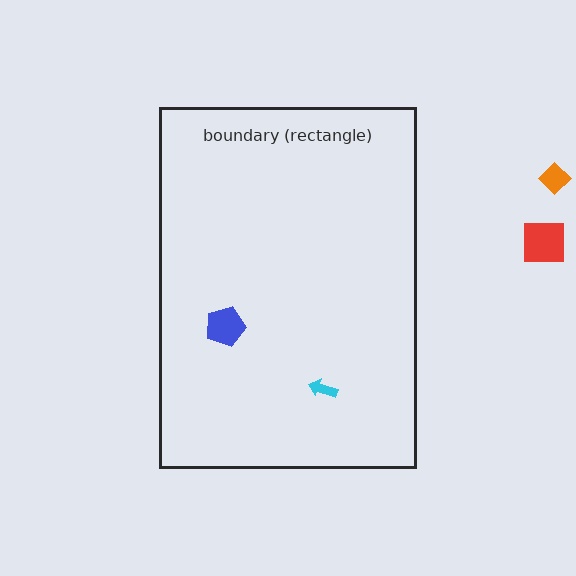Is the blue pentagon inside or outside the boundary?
Inside.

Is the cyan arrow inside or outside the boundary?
Inside.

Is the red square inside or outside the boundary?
Outside.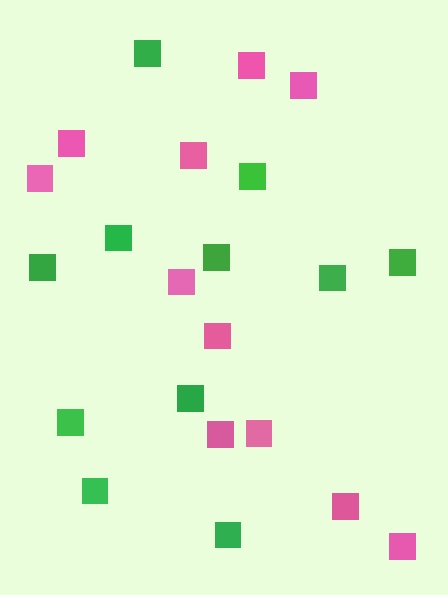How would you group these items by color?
There are 2 groups: one group of pink squares (11) and one group of green squares (11).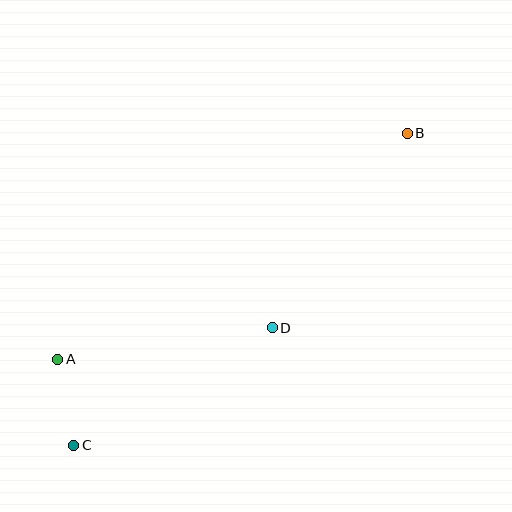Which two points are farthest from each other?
Points B and C are farthest from each other.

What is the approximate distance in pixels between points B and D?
The distance between B and D is approximately 237 pixels.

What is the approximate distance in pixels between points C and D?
The distance between C and D is approximately 231 pixels.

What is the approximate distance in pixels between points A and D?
The distance between A and D is approximately 217 pixels.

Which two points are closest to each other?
Points A and C are closest to each other.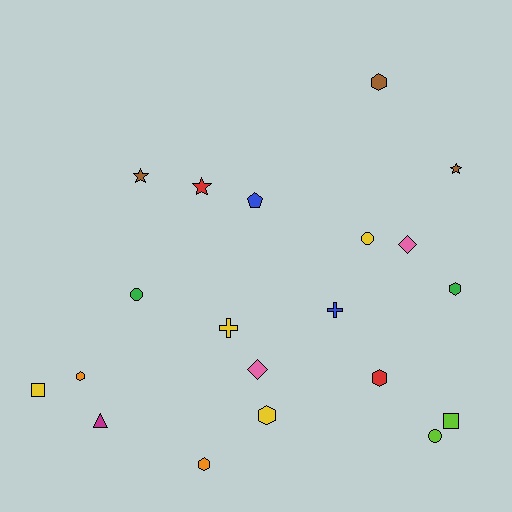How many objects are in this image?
There are 20 objects.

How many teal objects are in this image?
There are no teal objects.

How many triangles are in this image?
There is 1 triangle.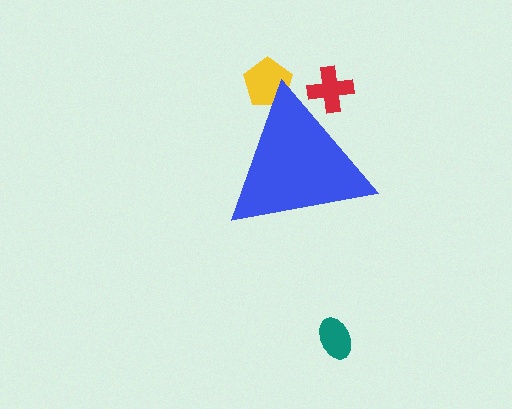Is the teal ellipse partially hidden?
No, the teal ellipse is fully visible.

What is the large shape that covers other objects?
A blue triangle.